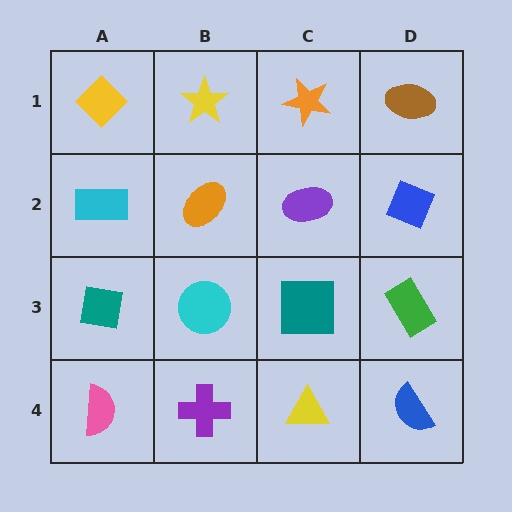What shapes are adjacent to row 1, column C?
A purple ellipse (row 2, column C), a yellow star (row 1, column B), a brown ellipse (row 1, column D).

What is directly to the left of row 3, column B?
A teal square.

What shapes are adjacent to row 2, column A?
A yellow diamond (row 1, column A), a teal square (row 3, column A), an orange ellipse (row 2, column B).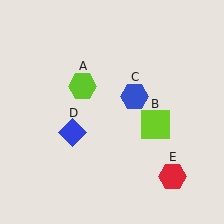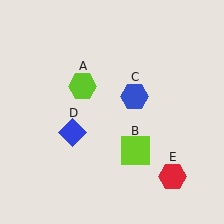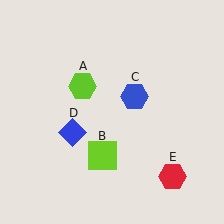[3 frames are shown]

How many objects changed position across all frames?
1 object changed position: lime square (object B).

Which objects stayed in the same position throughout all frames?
Lime hexagon (object A) and blue hexagon (object C) and blue diamond (object D) and red hexagon (object E) remained stationary.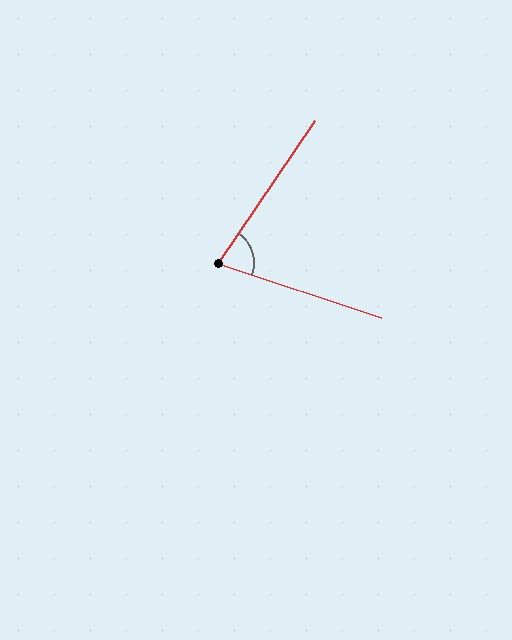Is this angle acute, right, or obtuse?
It is acute.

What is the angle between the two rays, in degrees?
Approximately 74 degrees.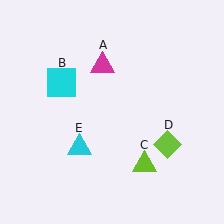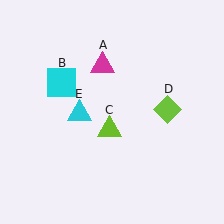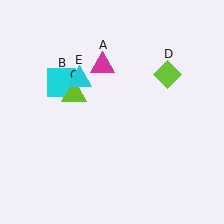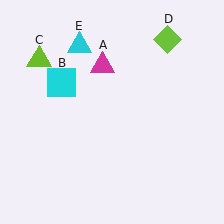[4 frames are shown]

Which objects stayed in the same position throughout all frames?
Magenta triangle (object A) and cyan square (object B) remained stationary.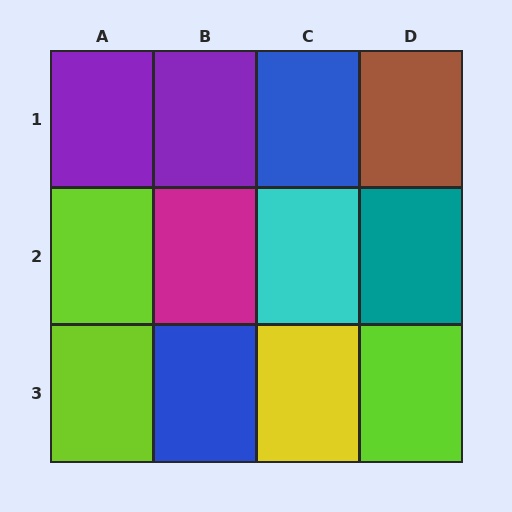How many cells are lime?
3 cells are lime.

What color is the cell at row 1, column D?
Brown.